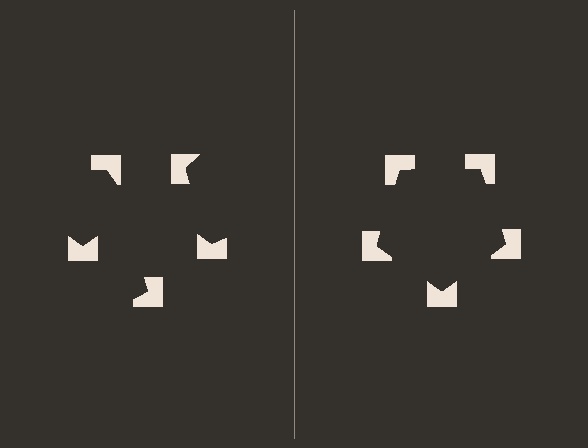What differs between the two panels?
The notched squares are positioned identically on both sides; only the wedge orientations differ. On the right they align to a pentagon; on the left they are misaligned.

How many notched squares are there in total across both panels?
10 — 5 on each side.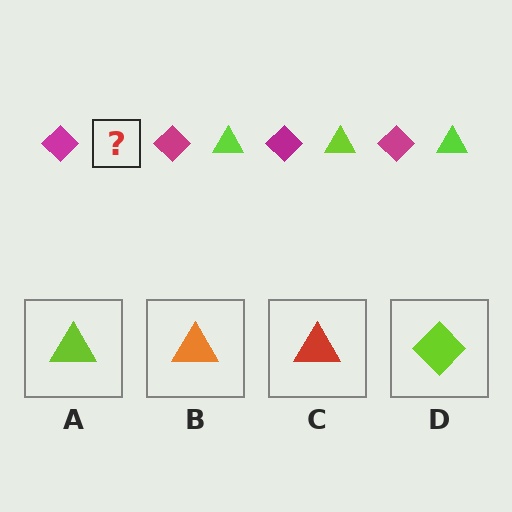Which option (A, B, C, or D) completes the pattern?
A.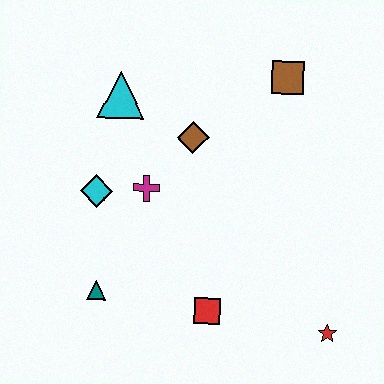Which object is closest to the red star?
The red square is closest to the red star.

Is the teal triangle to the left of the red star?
Yes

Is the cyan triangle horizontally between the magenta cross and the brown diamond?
No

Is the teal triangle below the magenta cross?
Yes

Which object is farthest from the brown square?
The teal triangle is farthest from the brown square.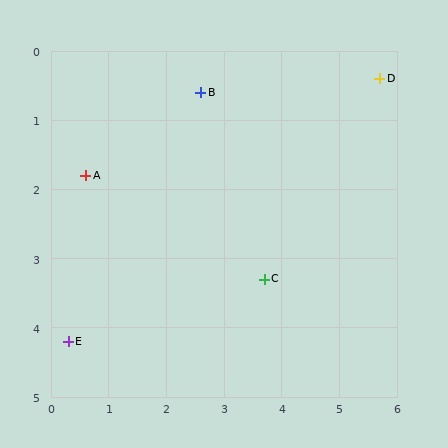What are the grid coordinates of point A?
Point A is at approximately (0.6, 1.8).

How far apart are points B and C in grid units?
Points B and C are about 2.9 grid units apart.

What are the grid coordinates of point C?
Point C is at approximately (3.7, 3.3).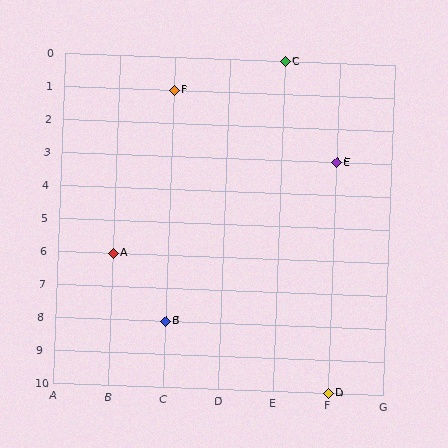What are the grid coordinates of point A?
Point A is at grid coordinates (B, 6).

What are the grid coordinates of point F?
Point F is at grid coordinates (C, 1).